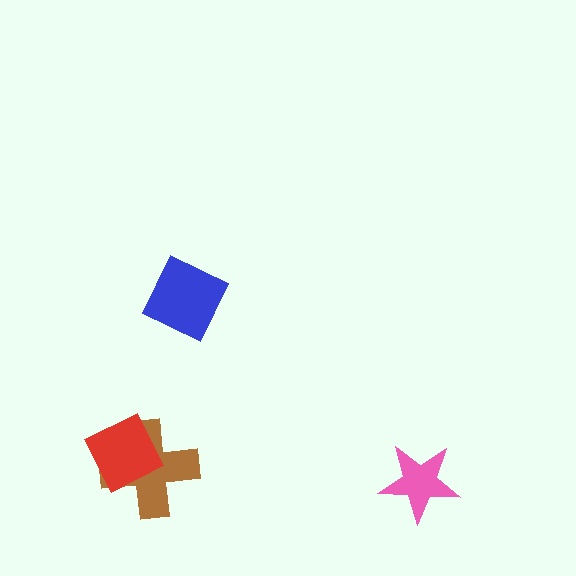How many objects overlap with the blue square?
0 objects overlap with the blue square.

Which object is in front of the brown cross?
The red square is in front of the brown cross.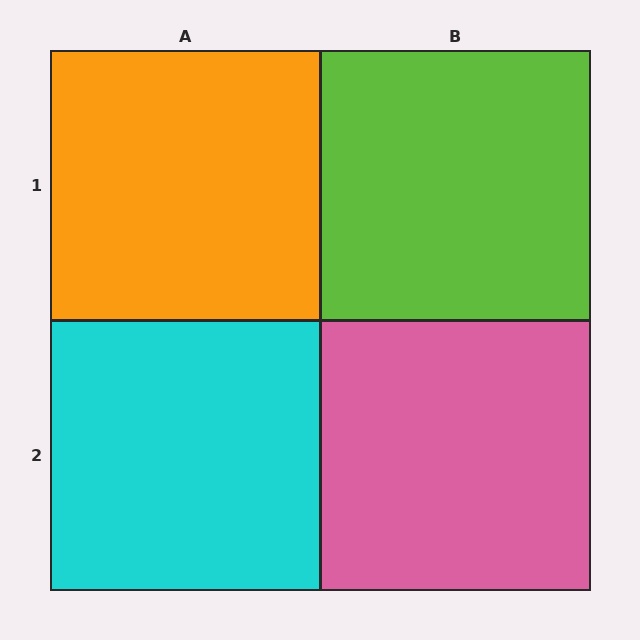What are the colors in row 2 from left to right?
Cyan, pink.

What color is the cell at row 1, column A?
Orange.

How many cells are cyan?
1 cell is cyan.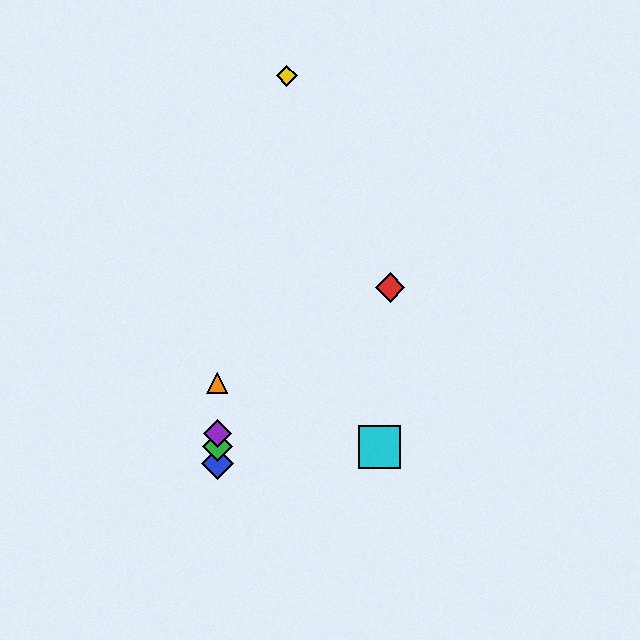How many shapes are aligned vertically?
4 shapes (the blue diamond, the green diamond, the purple diamond, the orange triangle) are aligned vertically.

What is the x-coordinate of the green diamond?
The green diamond is at x≈217.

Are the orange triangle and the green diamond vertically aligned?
Yes, both are at x≈217.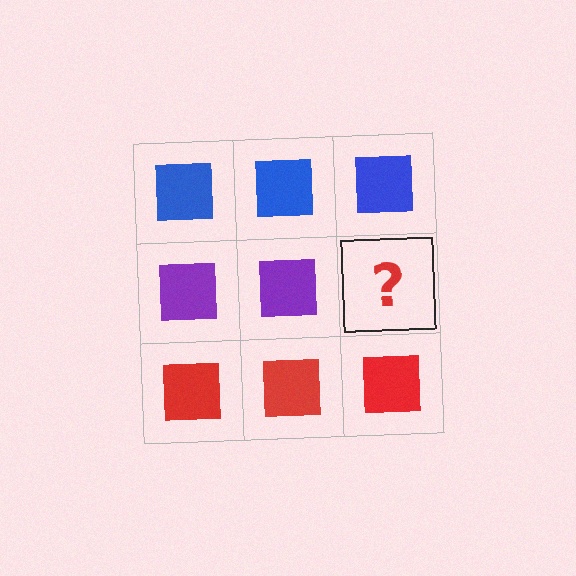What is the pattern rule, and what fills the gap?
The rule is that each row has a consistent color. The gap should be filled with a purple square.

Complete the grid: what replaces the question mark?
The question mark should be replaced with a purple square.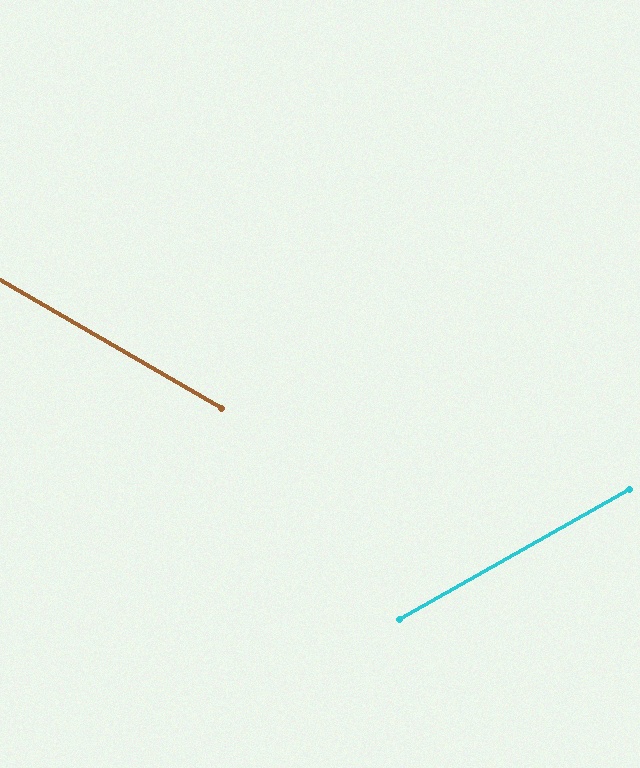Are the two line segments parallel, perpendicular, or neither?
Neither parallel nor perpendicular — they differ by about 59°.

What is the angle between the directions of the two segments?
Approximately 59 degrees.